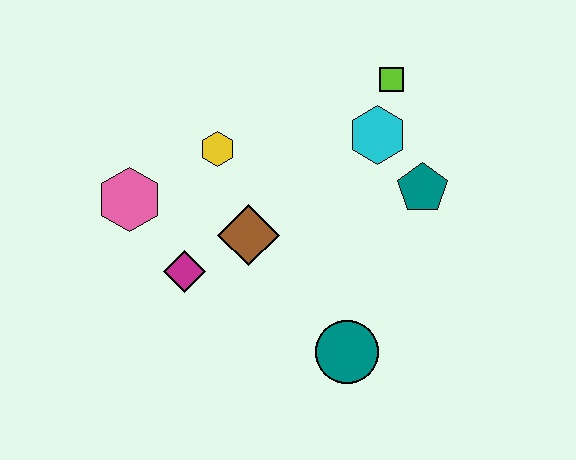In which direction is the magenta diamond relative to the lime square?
The magenta diamond is to the left of the lime square.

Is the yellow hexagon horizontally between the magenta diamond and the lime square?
Yes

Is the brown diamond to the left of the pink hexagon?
No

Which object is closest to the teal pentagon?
The cyan hexagon is closest to the teal pentagon.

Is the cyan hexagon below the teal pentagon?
No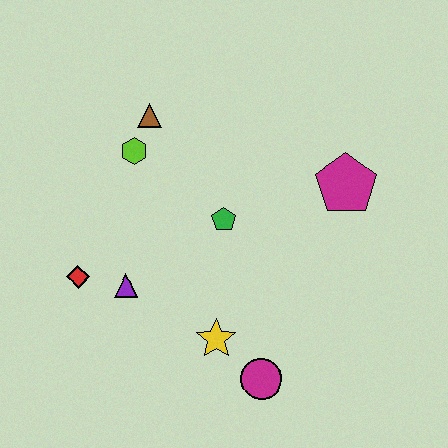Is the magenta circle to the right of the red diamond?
Yes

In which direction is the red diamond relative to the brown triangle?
The red diamond is below the brown triangle.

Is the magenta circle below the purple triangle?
Yes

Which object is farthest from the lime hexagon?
The magenta circle is farthest from the lime hexagon.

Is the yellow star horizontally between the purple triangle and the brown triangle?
No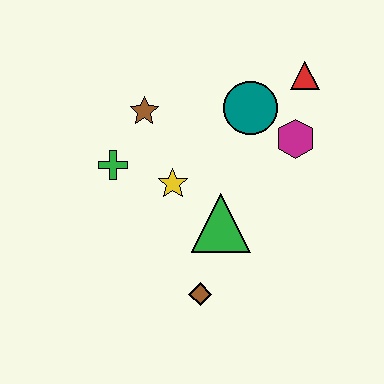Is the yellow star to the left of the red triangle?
Yes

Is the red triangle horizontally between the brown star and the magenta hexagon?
No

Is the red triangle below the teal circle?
No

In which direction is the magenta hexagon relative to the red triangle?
The magenta hexagon is below the red triangle.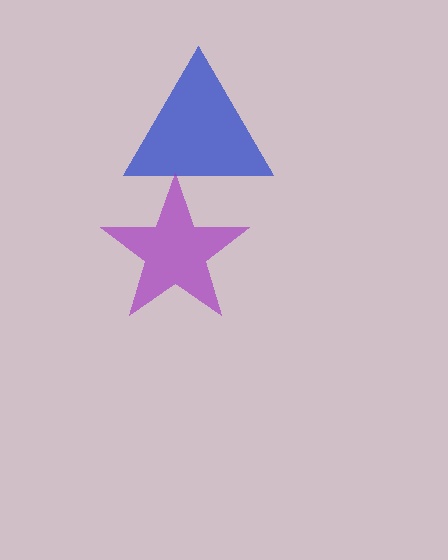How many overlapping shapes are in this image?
There are 2 overlapping shapes in the image.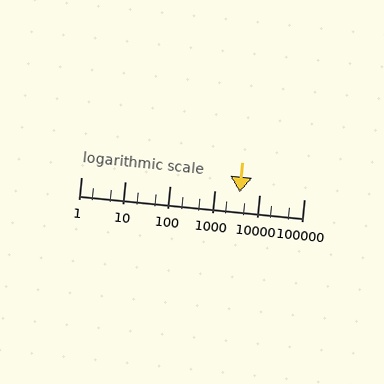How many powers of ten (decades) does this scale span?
The scale spans 5 decades, from 1 to 100000.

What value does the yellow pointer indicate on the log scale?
The pointer indicates approximately 3600.